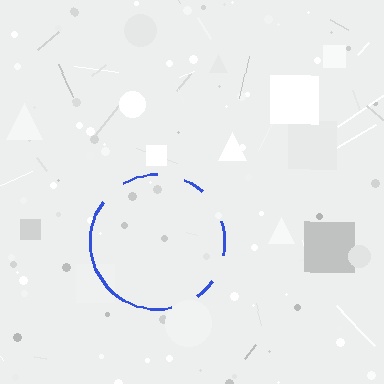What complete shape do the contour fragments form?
The contour fragments form a circle.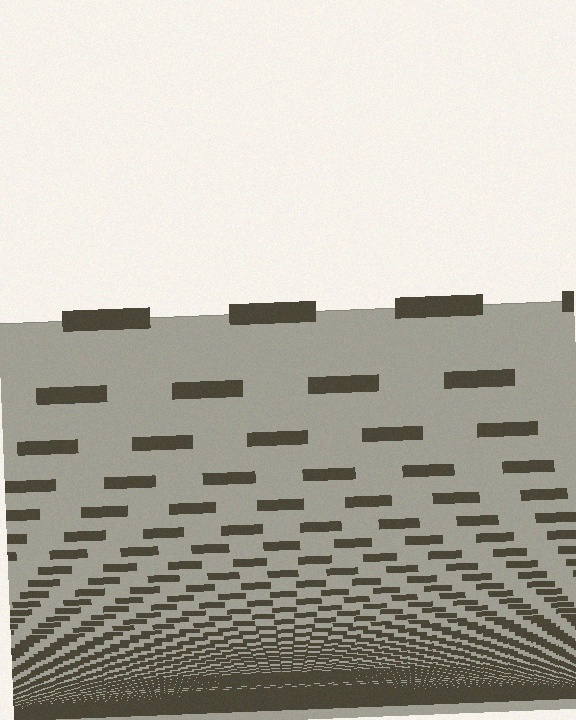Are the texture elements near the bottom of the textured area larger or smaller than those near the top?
Smaller. The gradient is inverted — elements near the bottom are smaller and denser.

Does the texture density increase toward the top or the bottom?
Density increases toward the bottom.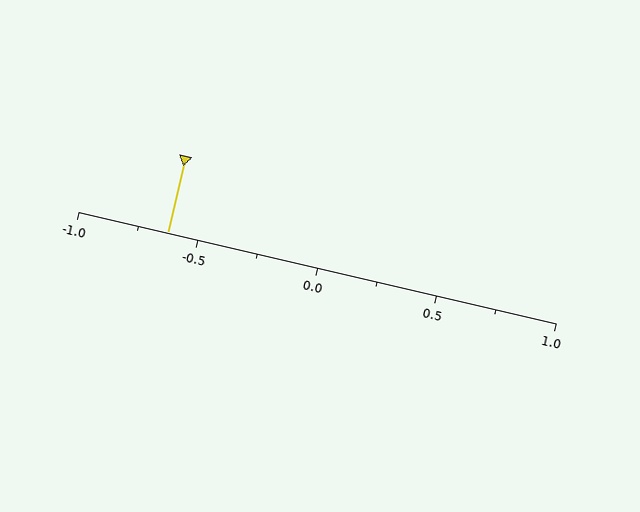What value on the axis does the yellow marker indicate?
The marker indicates approximately -0.62.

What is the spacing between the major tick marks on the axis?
The major ticks are spaced 0.5 apart.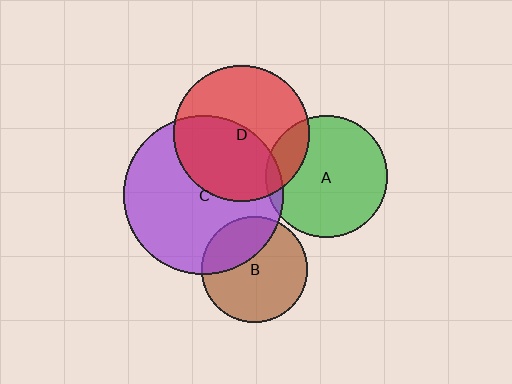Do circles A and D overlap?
Yes.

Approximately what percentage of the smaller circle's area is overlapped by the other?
Approximately 15%.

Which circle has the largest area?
Circle C (purple).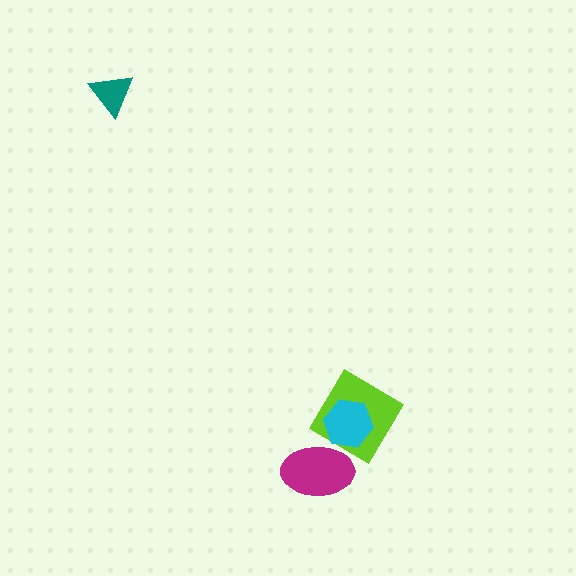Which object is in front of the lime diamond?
The cyan hexagon is in front of the lime diamond.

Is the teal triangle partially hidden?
No, no other shape covers it.